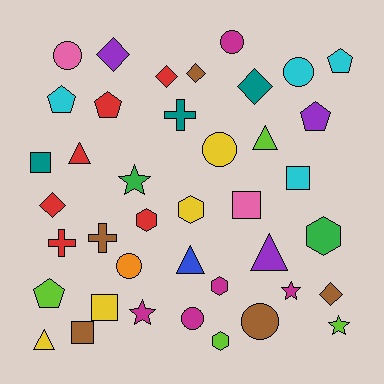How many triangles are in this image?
There are 5 triangles.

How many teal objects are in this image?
There are 3 teal objects.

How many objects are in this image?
There are 40 objects.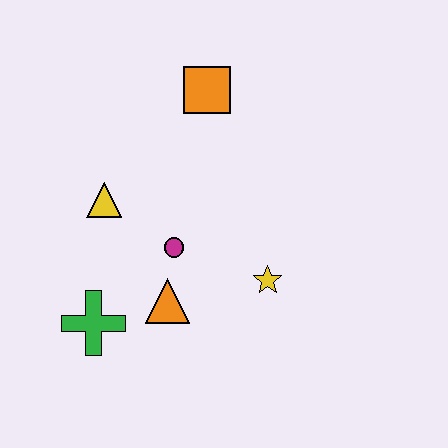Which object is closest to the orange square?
The yellow triangle is closest to the orange square.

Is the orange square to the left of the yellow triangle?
No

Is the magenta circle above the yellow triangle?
No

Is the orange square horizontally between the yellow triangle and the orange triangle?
No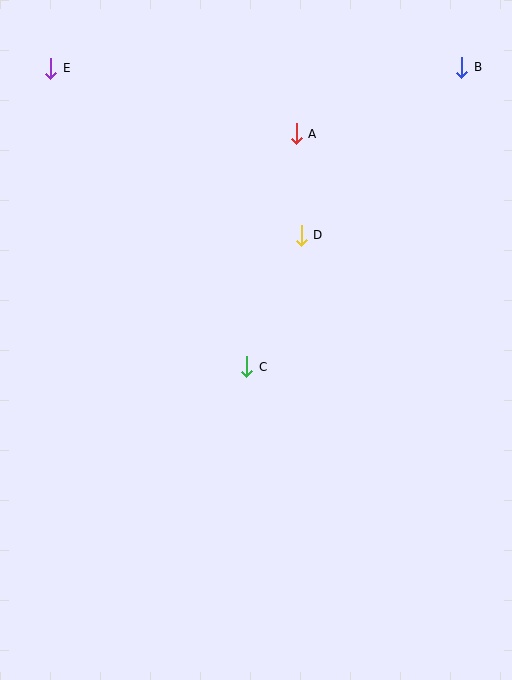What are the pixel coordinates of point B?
Point B is at (462, 67).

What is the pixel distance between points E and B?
The distance between E and B is 411 pixels.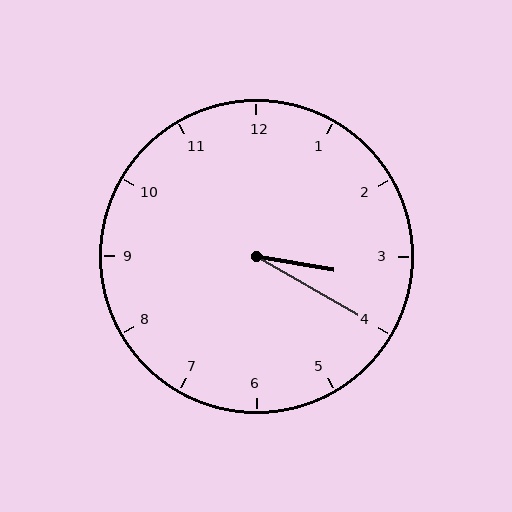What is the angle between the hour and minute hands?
Approximately 20 degrees.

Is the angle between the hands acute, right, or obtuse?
It is acute.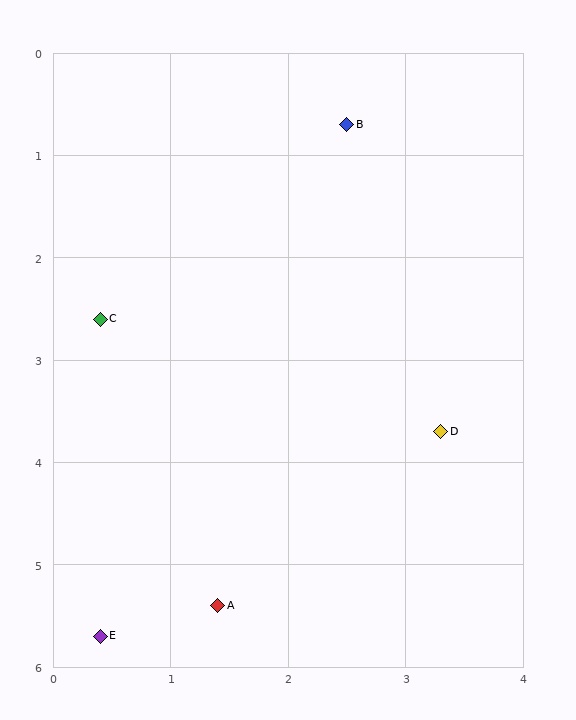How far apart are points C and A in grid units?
Points C and A are about 3.0 grid units apart.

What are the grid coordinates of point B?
Point B is at approximately (2.5, 0.7).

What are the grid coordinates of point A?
Point A is at approximately (1.4, 5.4).